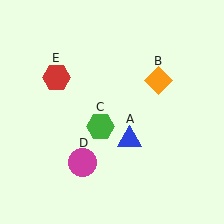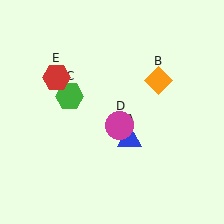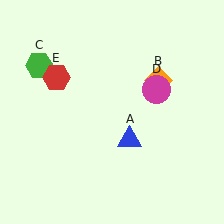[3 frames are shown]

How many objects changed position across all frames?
2 objects changed position: green hexagon (object C), magenta circle (object D).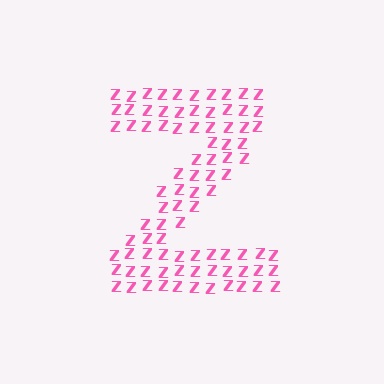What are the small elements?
The small elements are letter Z's.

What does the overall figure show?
The overall figure shows the letter Z.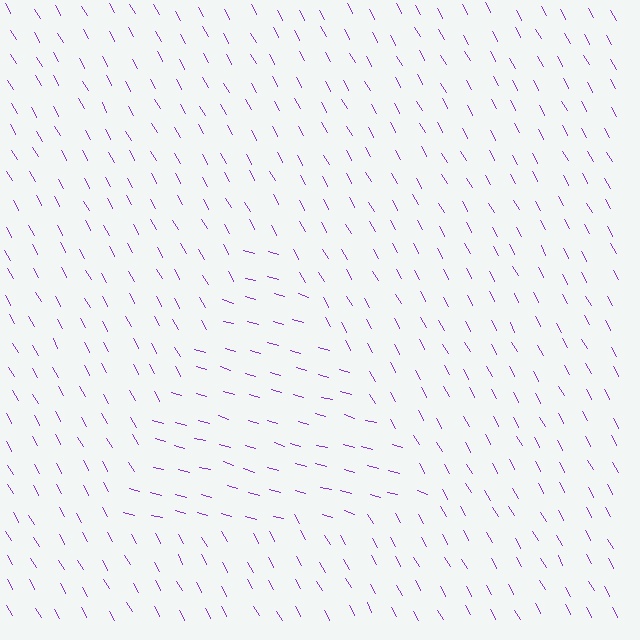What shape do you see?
I see a triangle.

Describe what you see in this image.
The image is filled with small purple line segments. A triangle region in the image has lines oriented differently from the surrounding lines, creating a visible texture boundary.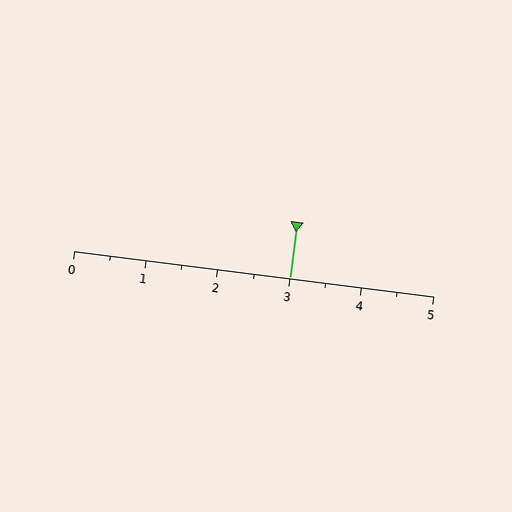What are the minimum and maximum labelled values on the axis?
The axis runs from 0 to 5.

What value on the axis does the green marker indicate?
The marker indicates approximately 3.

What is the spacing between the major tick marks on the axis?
The major ticks are spaced 1 apart.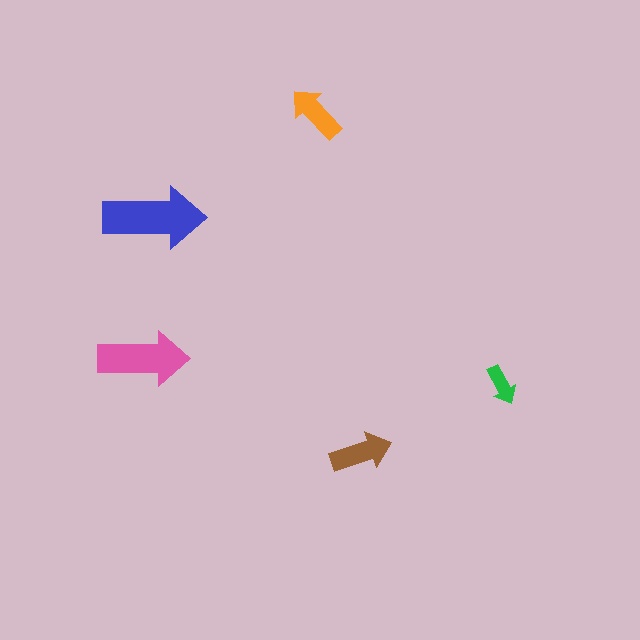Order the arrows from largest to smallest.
the blue one, the pink one, the brown one, the orange one, the green one.